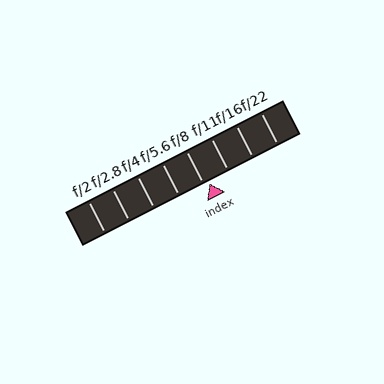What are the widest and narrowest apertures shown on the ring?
The widest aperture shown is f/2 and the narrowest is f/22.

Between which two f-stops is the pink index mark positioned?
The index mark is between f/8 and f/11.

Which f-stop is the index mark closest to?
The index mark is closest to f/8.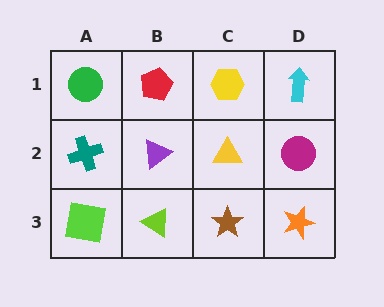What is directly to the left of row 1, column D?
A yellow hexagon.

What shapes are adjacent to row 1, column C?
A yellow triangle (row 2, column C), a red pentagon (row 1, column B), a cyan arrow (row 1, column D).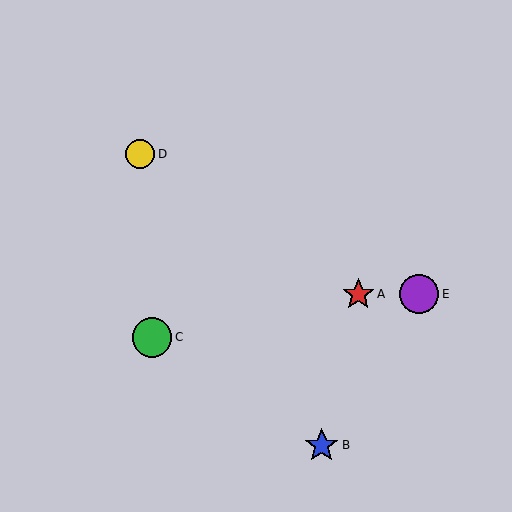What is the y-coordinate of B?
Object B is at y≈446.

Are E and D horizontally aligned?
No, E is at y≈294 and D is at y≈154.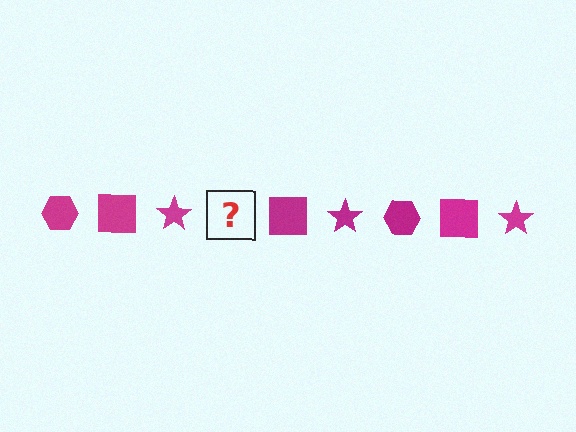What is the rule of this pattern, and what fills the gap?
The rule is that the pattern cycles through hexagon, square, star shapes in magenta. The gap should be filled with a magenta hexagon.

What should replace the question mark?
The question mark should be replaced with a magenta hexagon.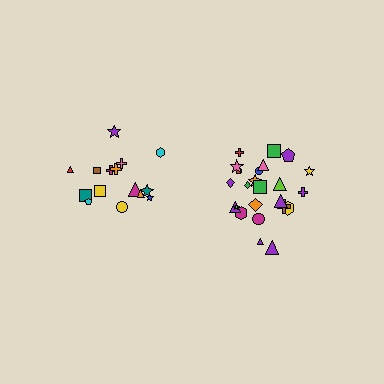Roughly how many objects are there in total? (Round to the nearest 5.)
Roughly 40 objects in total.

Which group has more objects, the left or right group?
The right group.